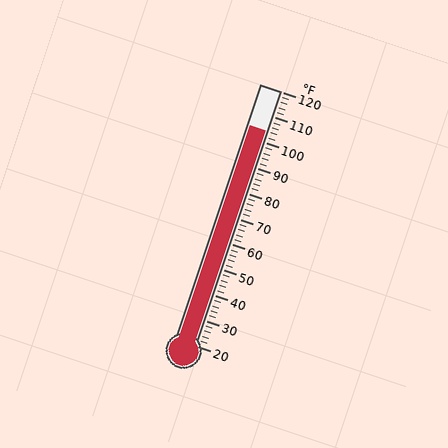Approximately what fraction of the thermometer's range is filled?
The thermometer is filled to approximately 85% of its range.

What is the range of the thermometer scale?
The thermometer scale ranges from 20°F to 120°F.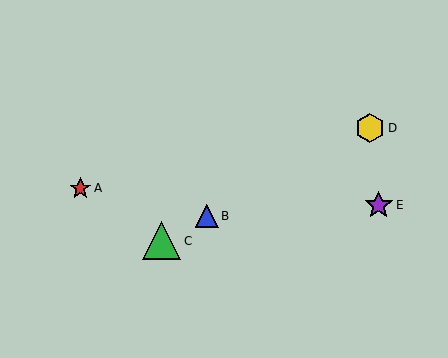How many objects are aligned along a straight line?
3 objects (B, C, D) are aligned along a straight line.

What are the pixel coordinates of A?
Object A is at (80, 188).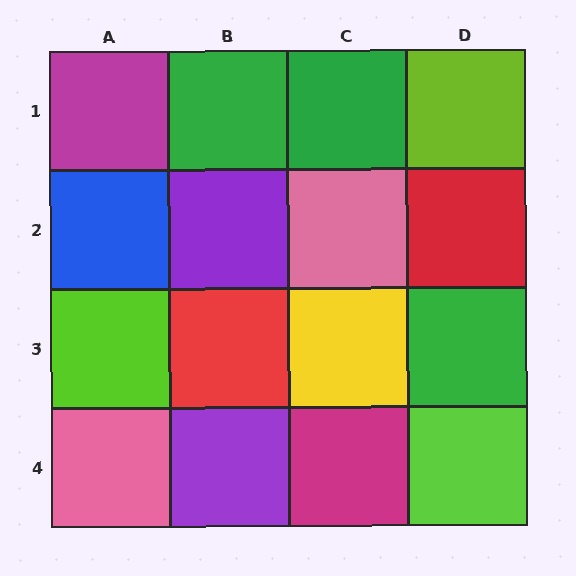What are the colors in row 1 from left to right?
Magenta, green, green, lime.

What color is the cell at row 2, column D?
Red.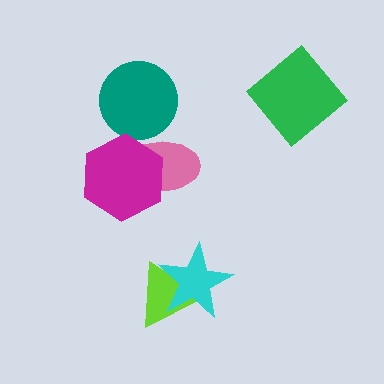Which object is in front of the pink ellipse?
The magenta hexagon is in front of the pink ellipse.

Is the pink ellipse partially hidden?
Yes, it is partially covered by another shape.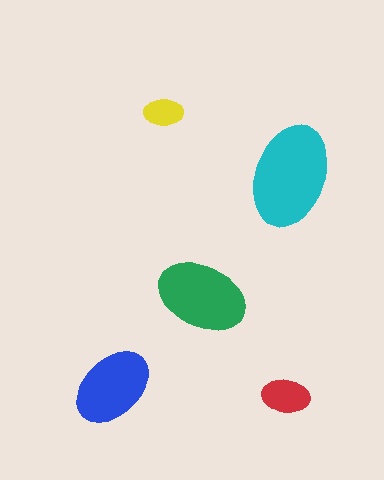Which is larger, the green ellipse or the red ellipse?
The green one.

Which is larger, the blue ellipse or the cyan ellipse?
The cyan one.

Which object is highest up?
The yellow ellipse is topmost.